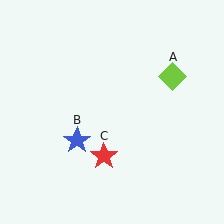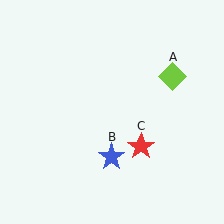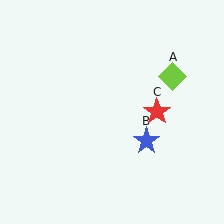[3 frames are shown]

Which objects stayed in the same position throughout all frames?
Lime diamond (object A) remained stationary.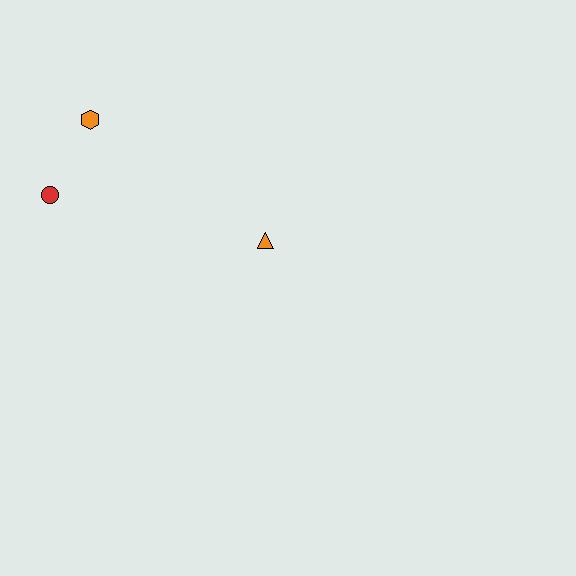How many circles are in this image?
There is 1 circle.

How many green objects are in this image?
There are no green objects.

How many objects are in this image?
There are 3 objects.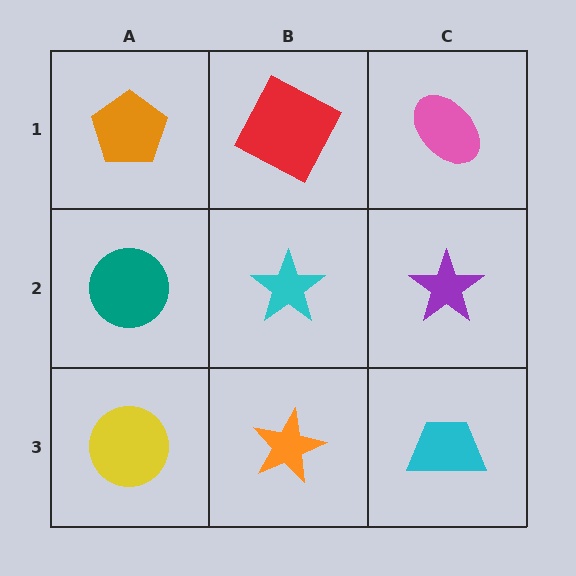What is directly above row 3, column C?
A purple star.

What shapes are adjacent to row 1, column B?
A cyan star (row 2, column B), an orange pentagon (row 1, column A), a pink ellipse (row 1, column C).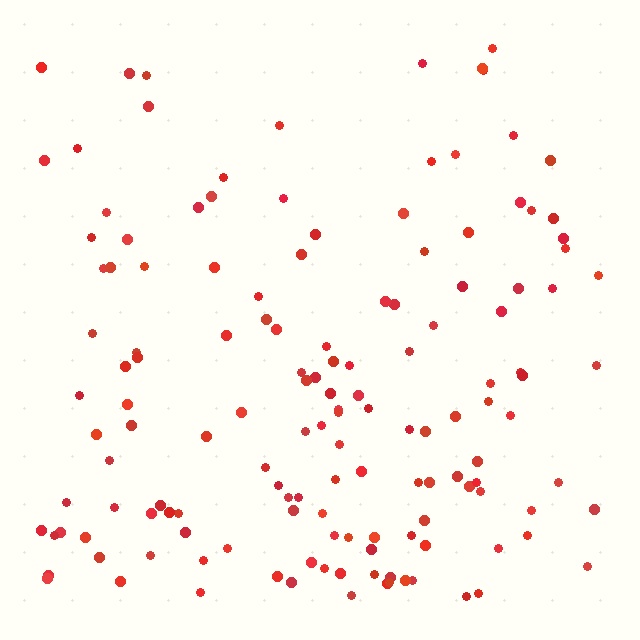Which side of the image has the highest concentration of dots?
The bottom.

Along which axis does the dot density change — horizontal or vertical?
Vertical.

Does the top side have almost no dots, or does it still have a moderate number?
Still a moderate number, just noticeably fewer than the bottom.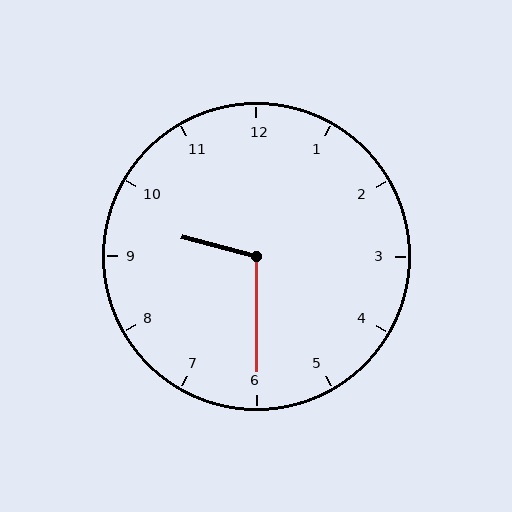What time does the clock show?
9:30.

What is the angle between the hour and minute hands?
Approximately 105 degrees.